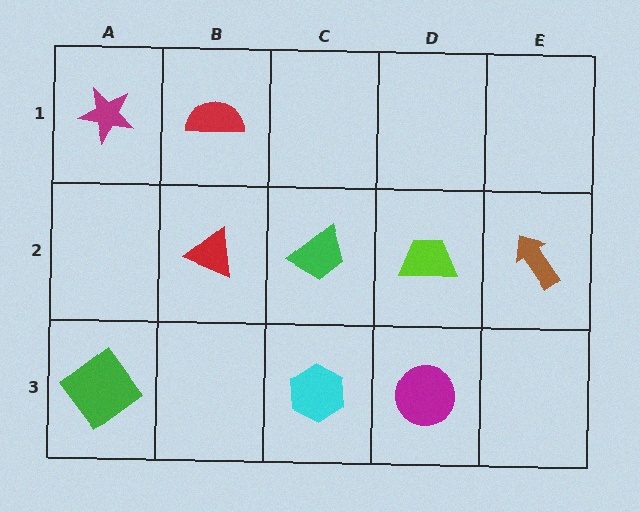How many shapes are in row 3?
3 shapes.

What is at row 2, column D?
A lime trapezoid.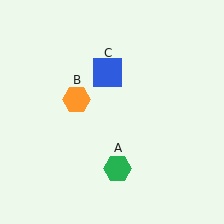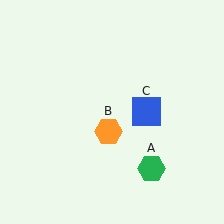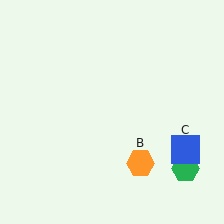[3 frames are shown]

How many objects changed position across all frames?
3 objects changed position: green hexagon (object A), orange hexagon (object B), blue square (object C).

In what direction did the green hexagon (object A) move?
The green hexagon (object A) moved right.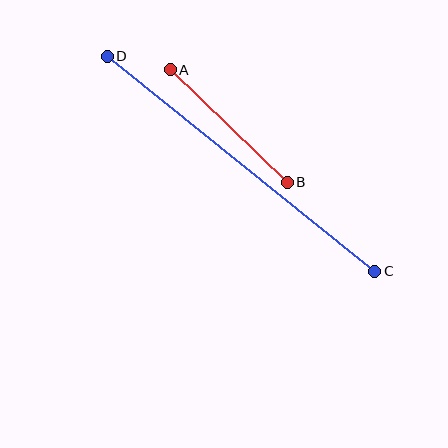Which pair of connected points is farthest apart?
Points C and D are farthest apart.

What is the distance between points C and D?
The distance is approximately 343 pixels.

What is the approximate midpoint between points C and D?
The midpoint is at approximately (241, 164) pixels.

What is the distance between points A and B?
The distance is approximately 162 pixels.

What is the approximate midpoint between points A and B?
The midpoint is at approximately (229, 126) pixels.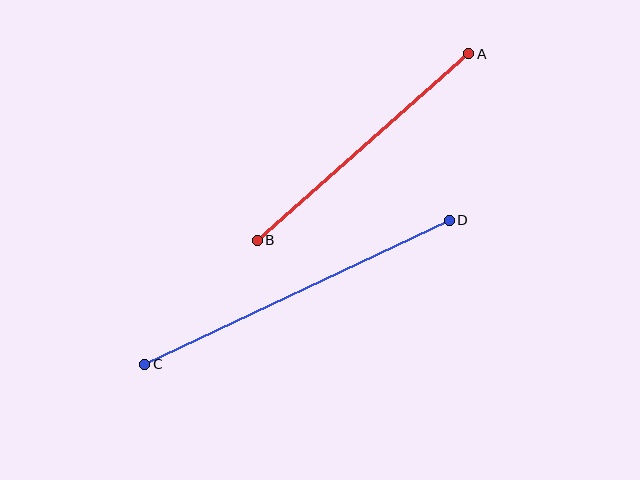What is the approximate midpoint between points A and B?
The midpoint is at approximately (363, 147) pixels.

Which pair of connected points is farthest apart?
Points C and D are farthest apart.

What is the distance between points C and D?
The distance is approximately 337 pixels.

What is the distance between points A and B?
The distance is approximately 282 pixels.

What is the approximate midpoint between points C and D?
The midpoint is at approximately (297, 292) pixels.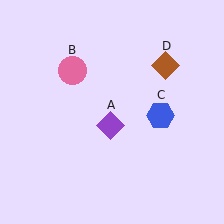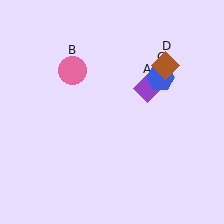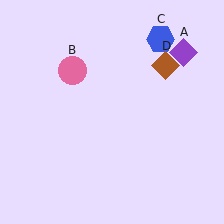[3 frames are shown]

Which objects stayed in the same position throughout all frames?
Pink circle (object B) and brown diamond (object D) remained stationary.